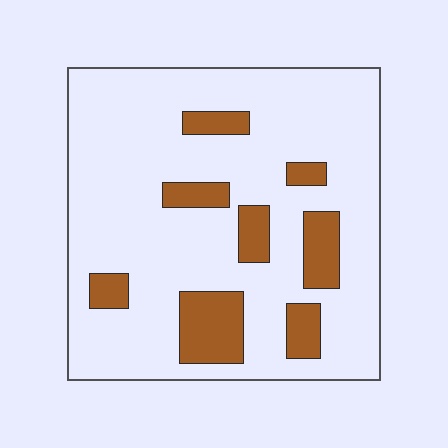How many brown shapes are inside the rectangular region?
8.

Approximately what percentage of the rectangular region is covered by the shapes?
Approximately 20%.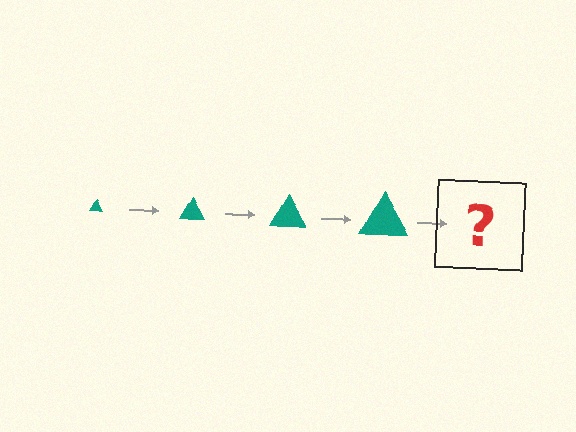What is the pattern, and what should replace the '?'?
The pattern is that the triangle gets progressively larger each step. The '?' should be a teal triangle, larger than the previous one.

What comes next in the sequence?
The next element should be a teal triangle, larger than the previous one.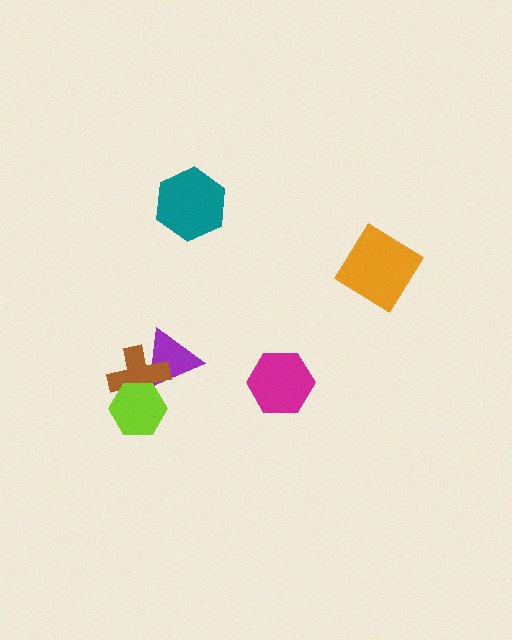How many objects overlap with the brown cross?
2 objects overlap with the brown cross.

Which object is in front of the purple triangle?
The brown cross is in front of the purple triangle.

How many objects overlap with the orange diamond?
0 objects overlap with the orange diamond.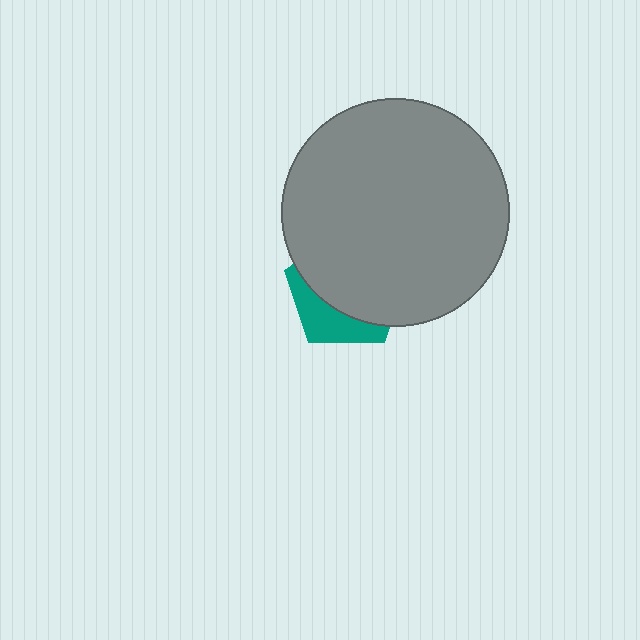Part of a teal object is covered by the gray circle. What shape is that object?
It is a pentagon.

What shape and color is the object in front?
The object in front is a gray circle.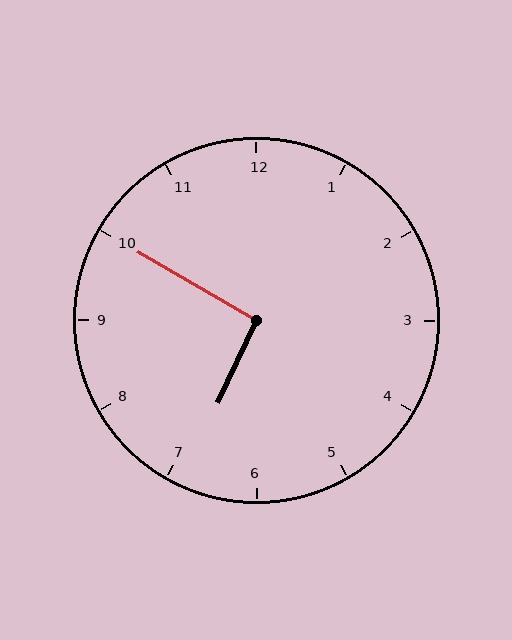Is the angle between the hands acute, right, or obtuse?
It is right.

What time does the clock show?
6:50.